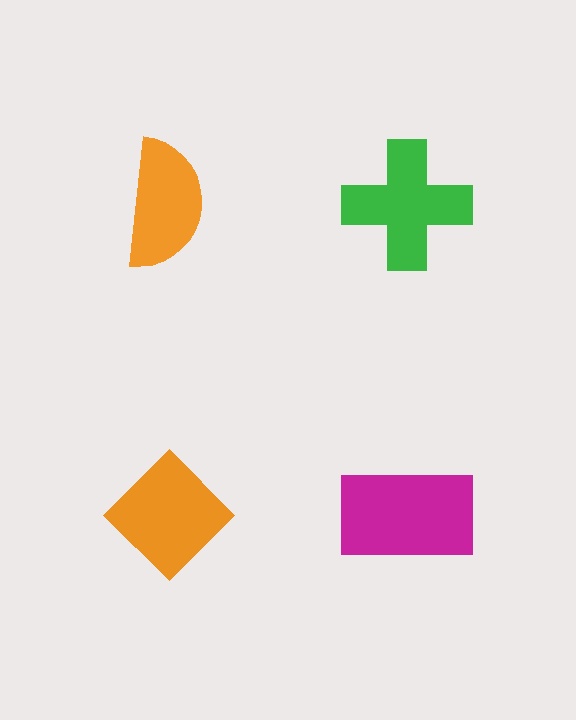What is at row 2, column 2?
A magenta rectangle.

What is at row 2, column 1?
An orange diamond.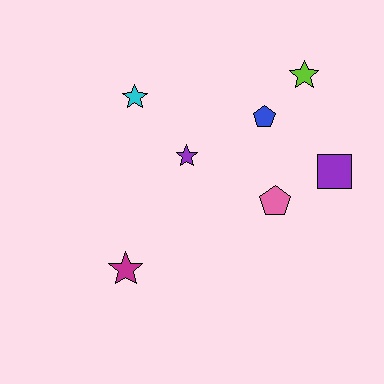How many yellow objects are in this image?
There are no yellow objects.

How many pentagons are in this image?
There are 2 pentagons.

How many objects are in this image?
There are 7 objects.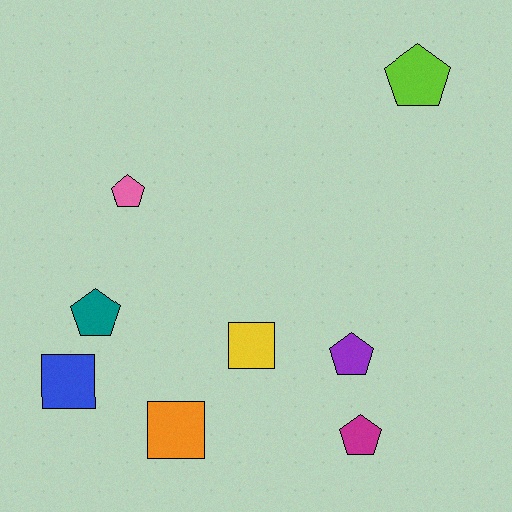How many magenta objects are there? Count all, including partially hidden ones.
There is 1 magenta object.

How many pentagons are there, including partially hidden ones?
There are 5 pentagons.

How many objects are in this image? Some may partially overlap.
There are 8 objects.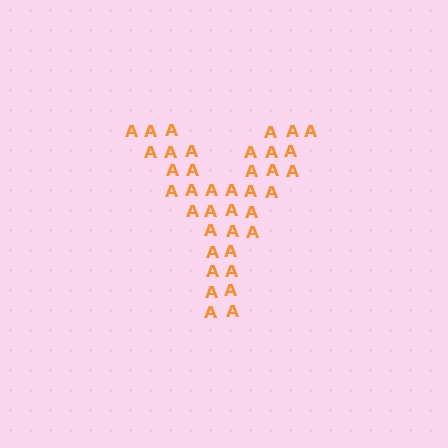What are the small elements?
The small elements are letter A's.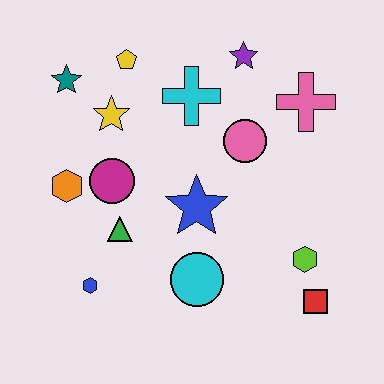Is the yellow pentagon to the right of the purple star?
No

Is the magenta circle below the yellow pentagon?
Yes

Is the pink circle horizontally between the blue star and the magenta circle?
No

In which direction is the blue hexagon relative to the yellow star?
The blue hexagon is below the yellow star.